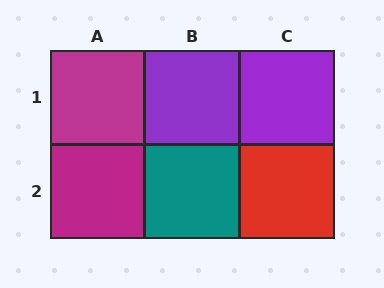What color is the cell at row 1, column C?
Purple.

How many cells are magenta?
2 cells are magenta.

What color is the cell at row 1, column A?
Magenta.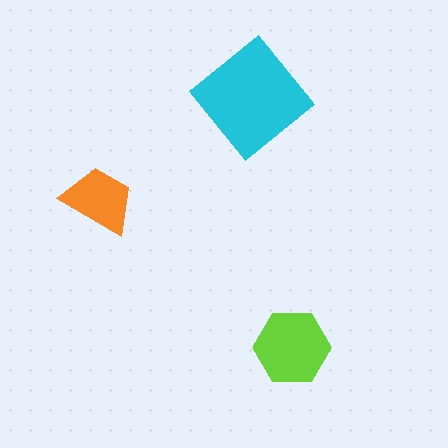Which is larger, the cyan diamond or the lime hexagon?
The cyan diamond.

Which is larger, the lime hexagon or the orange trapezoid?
The lime hexagon.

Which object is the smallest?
The orange trapezoid.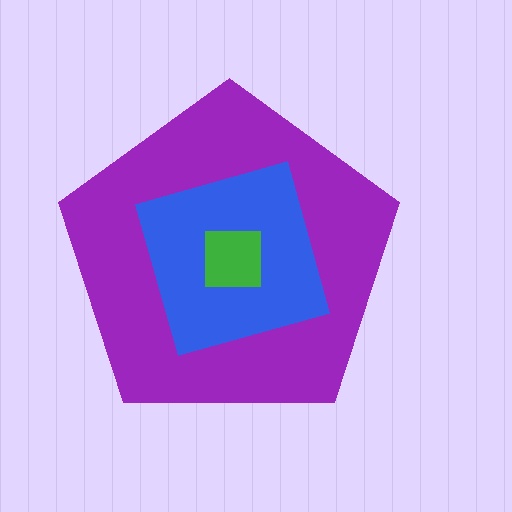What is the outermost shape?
The purple pentagon.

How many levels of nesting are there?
3.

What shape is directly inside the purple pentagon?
The blue diamond.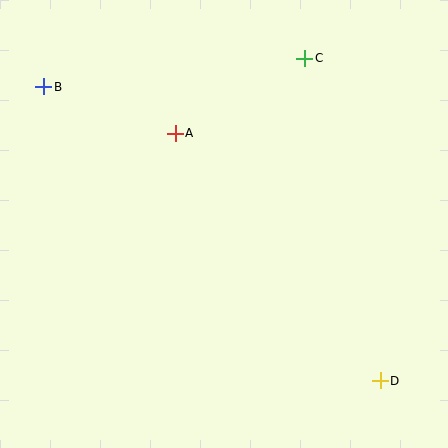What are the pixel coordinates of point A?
Point A is at (175, 133).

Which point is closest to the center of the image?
Point A at (175, 133) is closest to the center.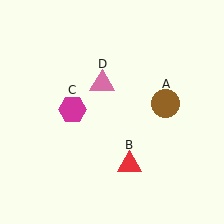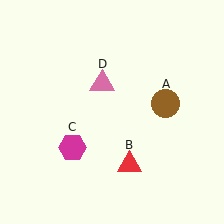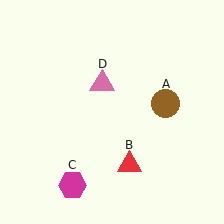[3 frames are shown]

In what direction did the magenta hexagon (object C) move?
The magenta hexagon (object C) moved down.